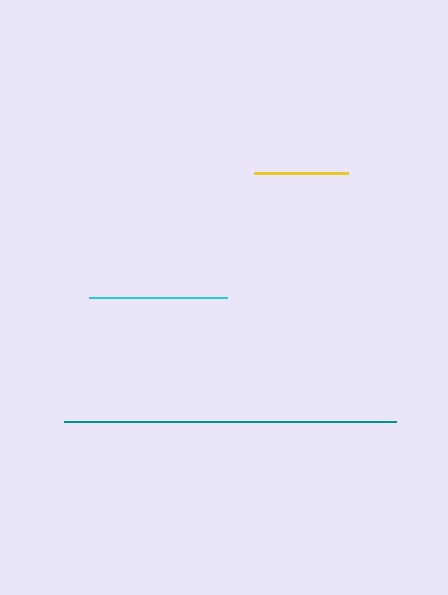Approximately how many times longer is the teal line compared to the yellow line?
The teal line is approximately 3.5 times the length of the yellow line.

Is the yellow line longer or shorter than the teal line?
The teal line is longer than the yellow line.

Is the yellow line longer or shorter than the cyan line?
The cyan line is longer than the yellow line.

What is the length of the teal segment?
The teal segment is approximately 332 pixels long.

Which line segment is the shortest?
The yellow line is the shortest at approximately 94 pixels.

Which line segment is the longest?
The teal line is the longest at approximately 332 pixels.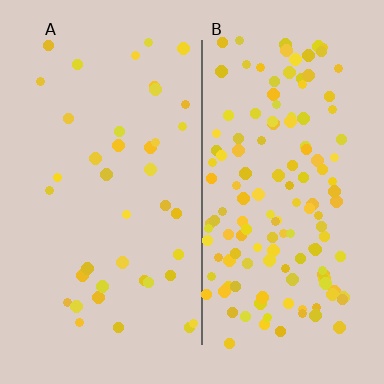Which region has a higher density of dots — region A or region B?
B (the right).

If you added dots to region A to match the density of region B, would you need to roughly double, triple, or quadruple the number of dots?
Approximately quadruple.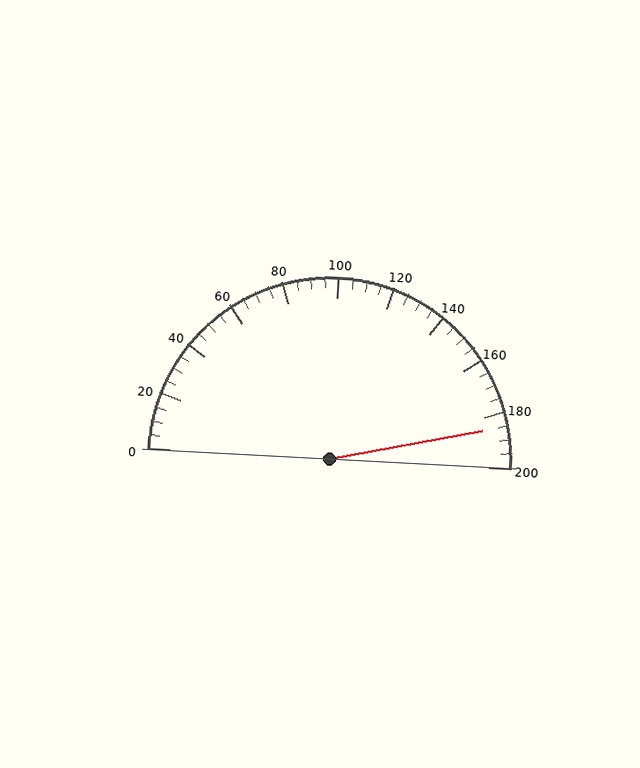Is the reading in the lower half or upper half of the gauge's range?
The reading is in the upper half of the range (0 to 200).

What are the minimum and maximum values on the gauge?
The gauge ranges from 0 to 200.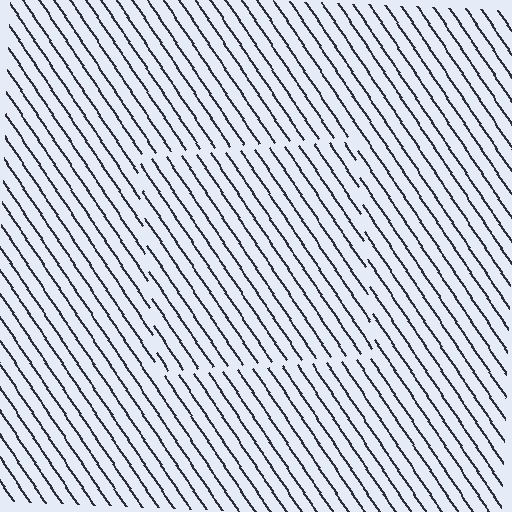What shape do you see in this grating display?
An illusory square. The interior of the shape contains the same grating, shifted by half a period — the contour is defined by the phase discontinuity where line-ends from the inner and outer gratings abut.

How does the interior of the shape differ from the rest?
The interior of the shape contains the same grating, shifted by half a period — the contour is defined by the phase discontinuity where line-ends from the inner and outer gratings abut.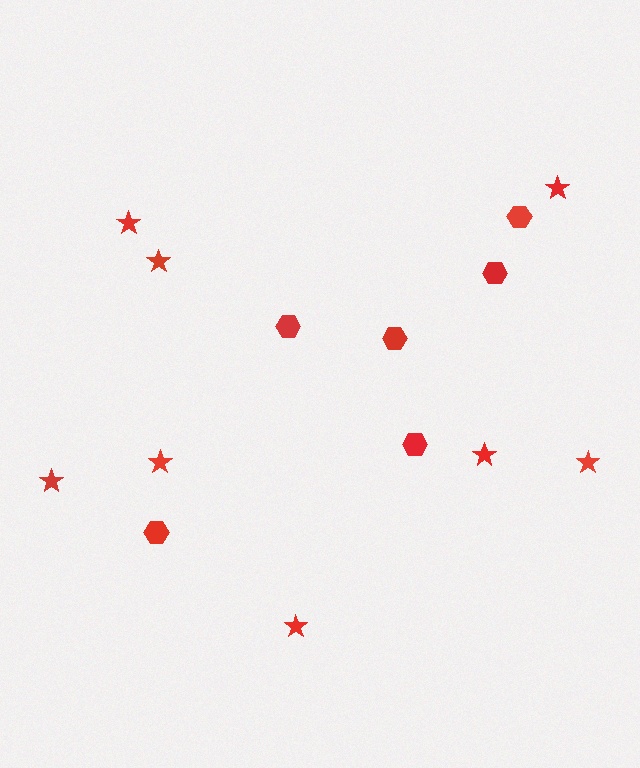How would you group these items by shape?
There are 2 groups: one group of hexagons (6) and one group of stars (8).